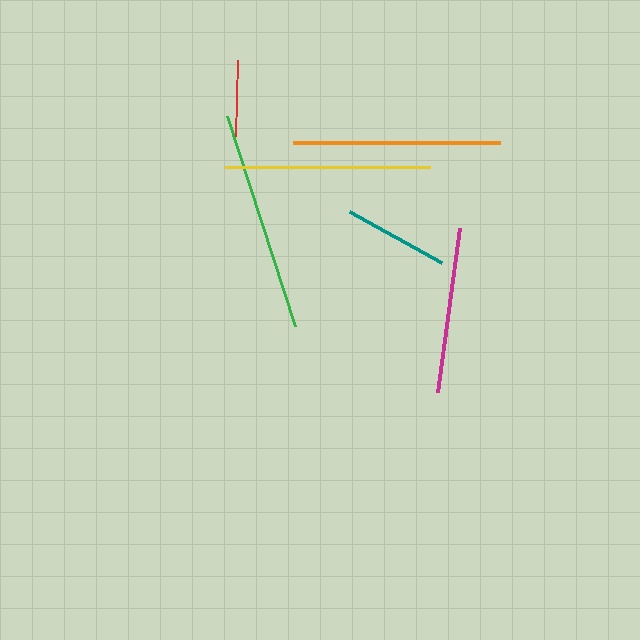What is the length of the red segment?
The red segment is approximately 76 pixels long.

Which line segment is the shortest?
The red line is the shortest at approximately 76 pixels.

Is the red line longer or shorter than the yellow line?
The yellow line is longer than the red line.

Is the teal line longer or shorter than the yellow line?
The yellow line is longer than the teal line.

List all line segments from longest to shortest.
From longest to shortest: green, orange, yellow, magenta, teal, red.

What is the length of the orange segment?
The orange segment is approximately 207 pixels long.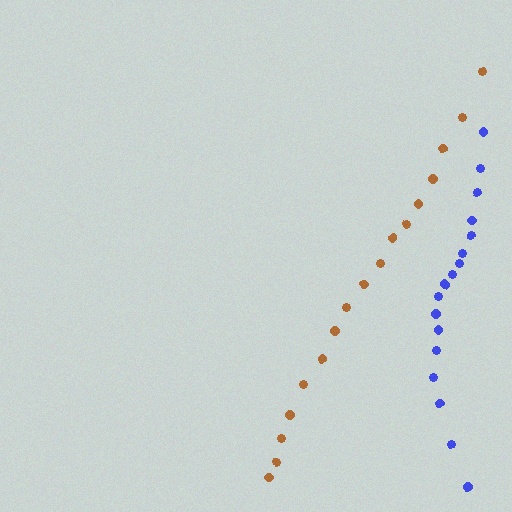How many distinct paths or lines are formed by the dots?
There are 2 distinct paths.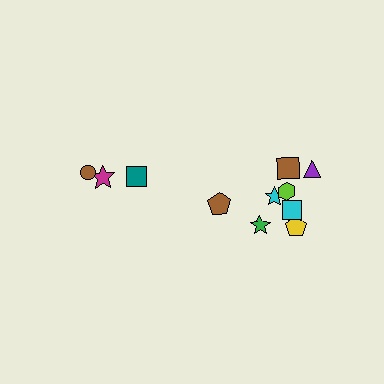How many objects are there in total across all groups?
There are 11 objects.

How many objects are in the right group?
There are 8 objects.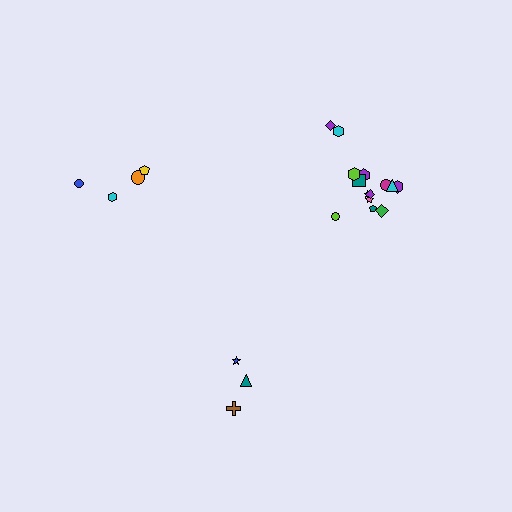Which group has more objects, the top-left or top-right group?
The top-right group.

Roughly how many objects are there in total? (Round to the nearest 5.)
Roughly 20 objects in total.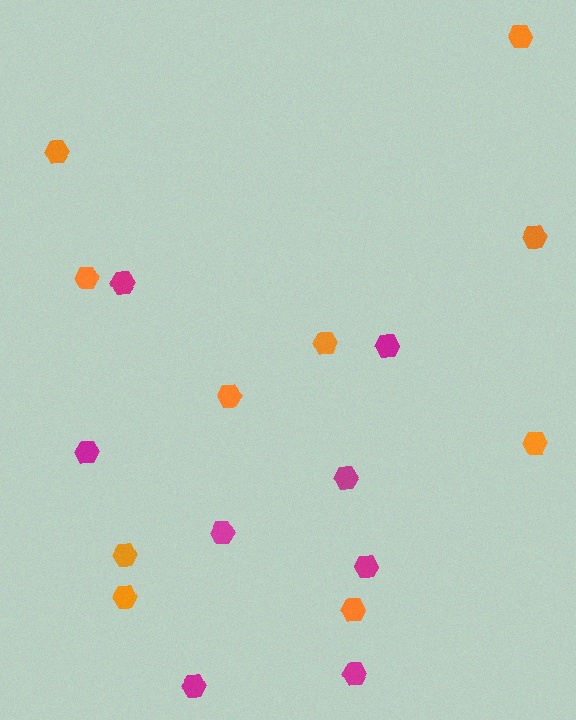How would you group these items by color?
There are 2 groups: one group of magenta hexagons (8) and one group of orange hexagons (10).